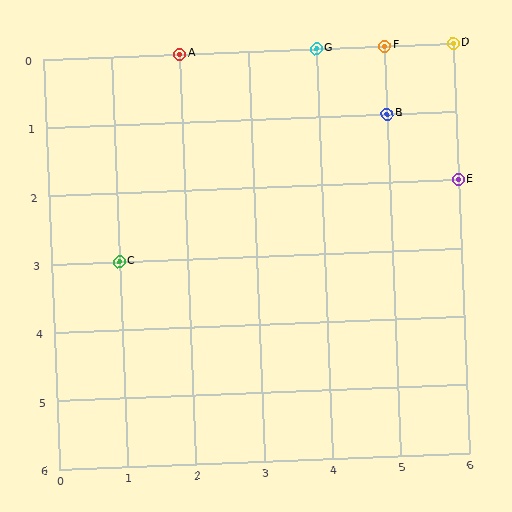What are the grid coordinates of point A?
Point A is at grid coordinates (2, 0).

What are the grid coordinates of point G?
Point G is at grid coordinates (4, 0).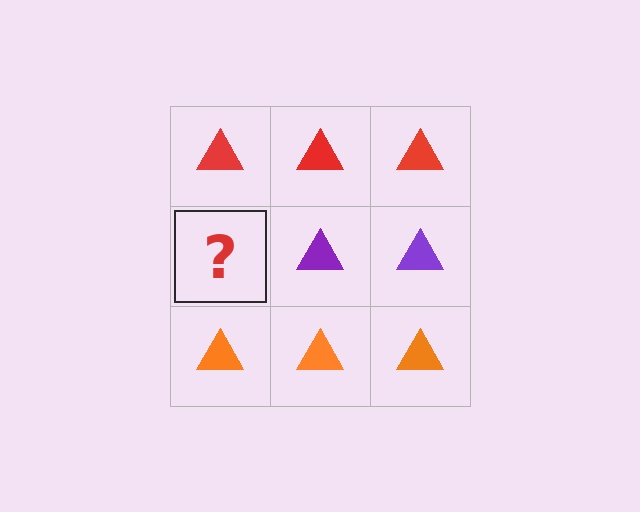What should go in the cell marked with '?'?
The missing cell should contain a purple triangle.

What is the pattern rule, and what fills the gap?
The rule is that each row has a consistent color. The gap should be filled with a purple triangle.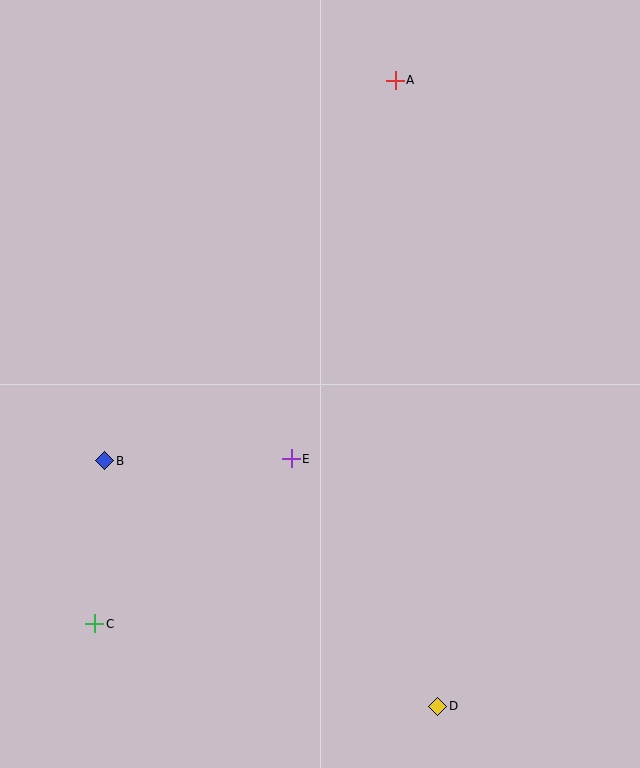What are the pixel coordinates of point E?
Point E is at (291, 459).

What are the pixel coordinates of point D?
Point D is at (437, 706).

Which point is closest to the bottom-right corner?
Point D is closest to the bottom-right corner.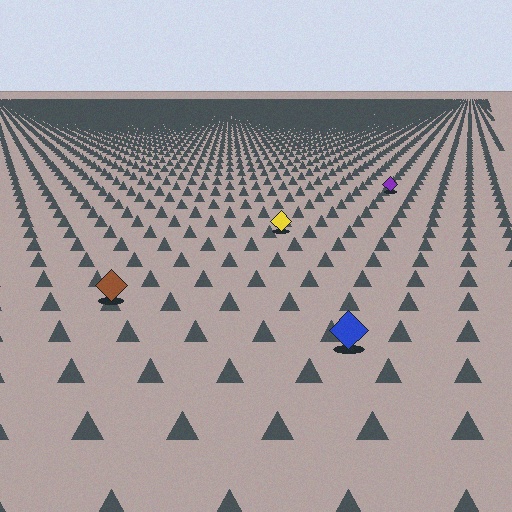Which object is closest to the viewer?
The blue diamond is closest. The texture marks near it are larger and more spread out.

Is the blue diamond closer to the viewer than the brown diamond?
Yes. The blue diamond is closer — you can tell from the texture gradient: the ground texture is coarser near it.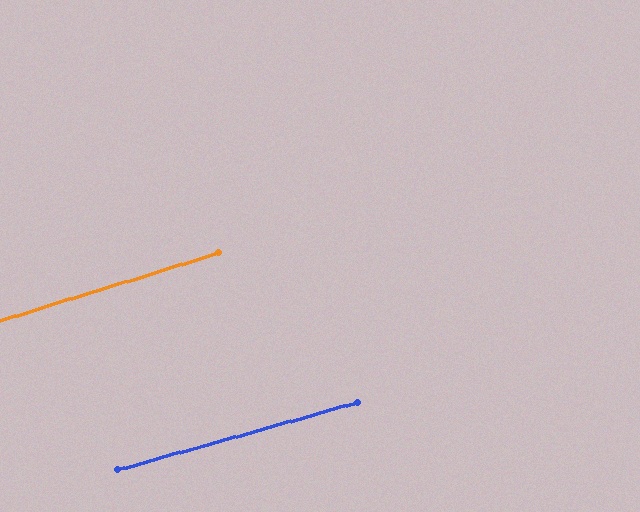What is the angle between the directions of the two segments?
Approximately 1 degree.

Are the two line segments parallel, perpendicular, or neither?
Parallel — their directions differ by only 1.5°.